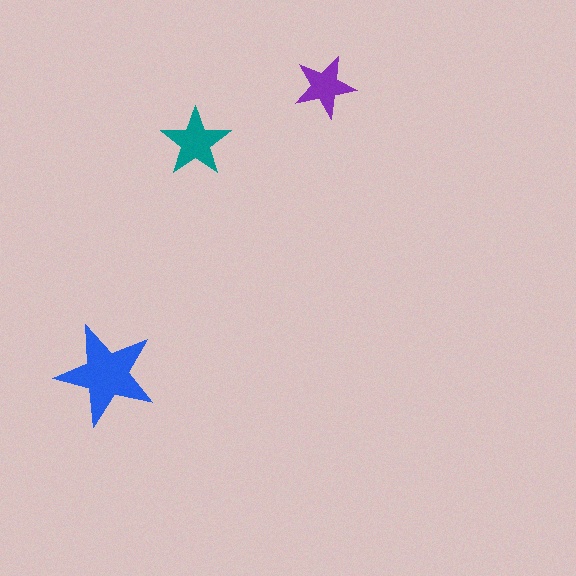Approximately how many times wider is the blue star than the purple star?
About 1.5 times wider.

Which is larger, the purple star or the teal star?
The teal one.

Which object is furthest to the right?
The purple star is rightmost.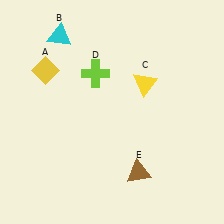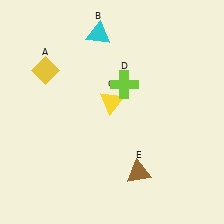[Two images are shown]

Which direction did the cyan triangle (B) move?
The cyan triangle (B) moved right.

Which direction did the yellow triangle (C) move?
The yellow triangle (C) moved left.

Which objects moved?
The objects that moved are: the cyan triangle (B), the yellow triangle (C), the lime cross (D).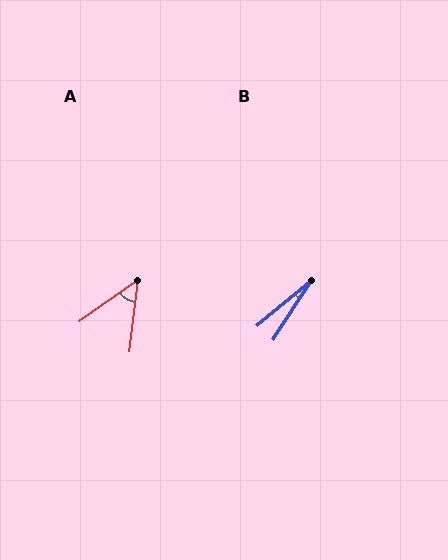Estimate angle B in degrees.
Approximately 16 degrees.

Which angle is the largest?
A, at approximately 48 degrees.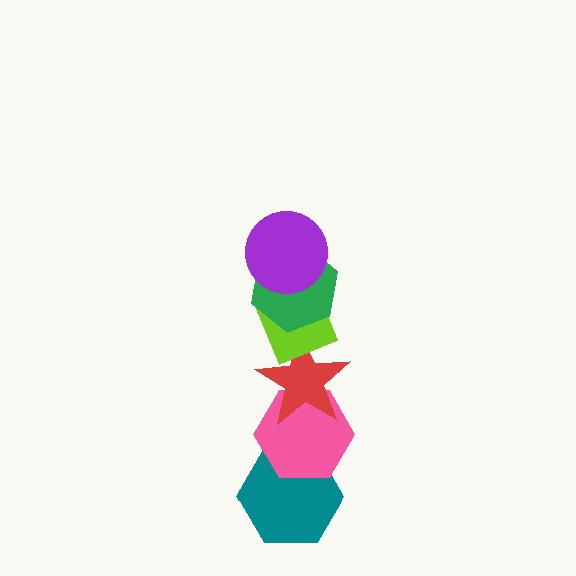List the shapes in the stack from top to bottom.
From top to bottom: the purple circle, the green hexagon, the lime diamond, the red star, the pink hexagon, the teal hexagon.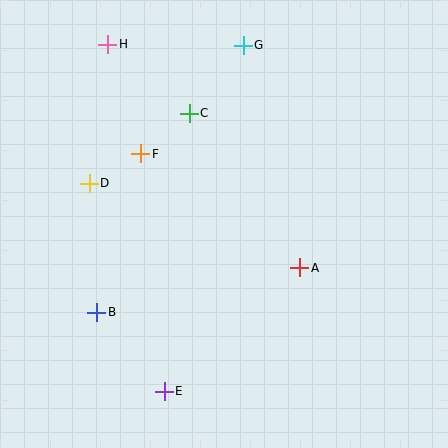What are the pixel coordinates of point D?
Point D is at (89, 183).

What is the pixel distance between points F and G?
The distance between F and G is 149 pixels.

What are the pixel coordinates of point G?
Point G is at (243, 45).